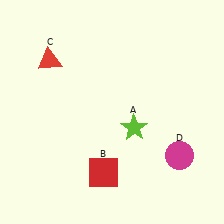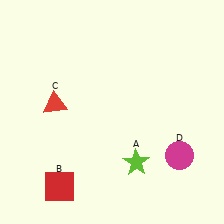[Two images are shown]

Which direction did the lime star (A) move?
The lime star (A) moved down.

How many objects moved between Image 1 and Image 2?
3 objects moved between the two images.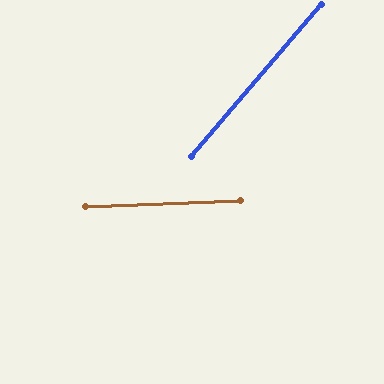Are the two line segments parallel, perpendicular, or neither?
Neither parallel nor perpendicular — they differ by about 47°.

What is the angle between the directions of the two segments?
Approximately 47 degrees.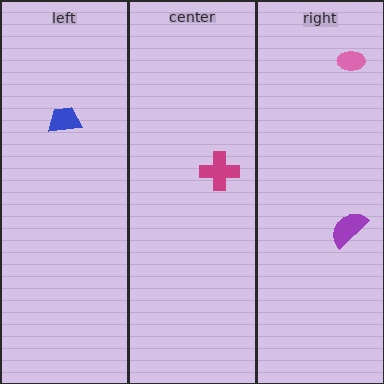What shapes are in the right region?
The pink ellipse, the purple semicircle.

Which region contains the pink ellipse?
The right region.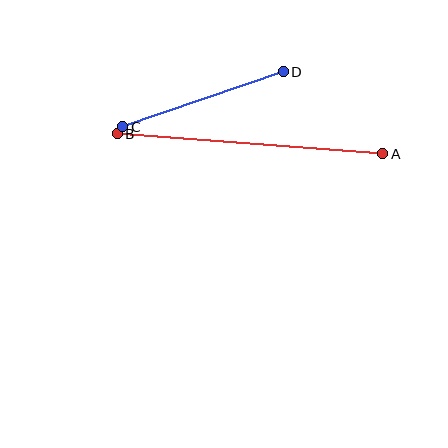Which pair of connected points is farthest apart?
Points A and B are farthest apart.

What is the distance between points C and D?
The distance is approximately 169 pixels.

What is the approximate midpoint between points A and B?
The midpoint is at approximately (250, 144) pixels.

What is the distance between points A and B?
The distance is approximately 267 pixels.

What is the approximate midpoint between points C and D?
The midpoint is at approximately (203, 99) pixels.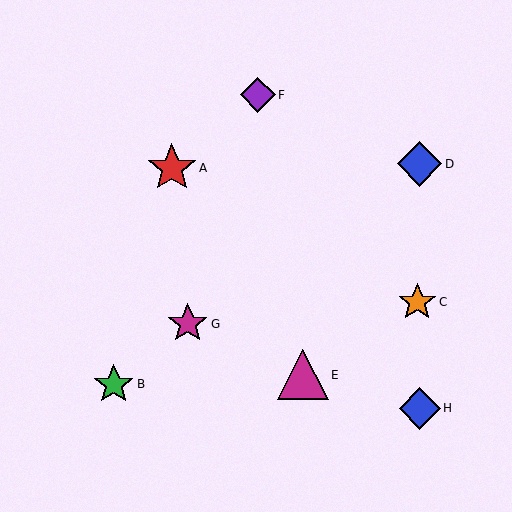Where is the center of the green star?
The center of the green star is at (114, 384).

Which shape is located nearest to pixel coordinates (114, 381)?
The green star (labeled B) at (114, 384) is nearest to that location.